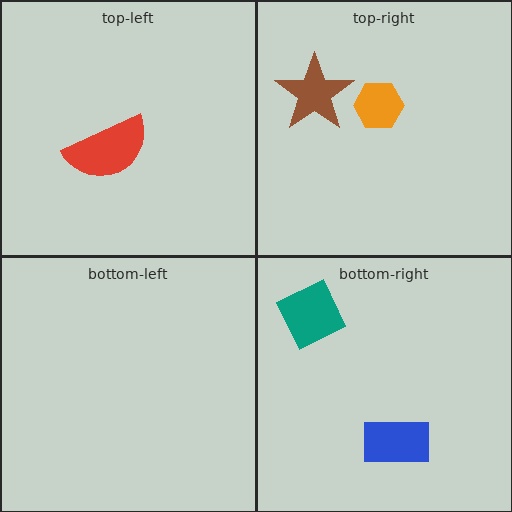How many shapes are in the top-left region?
1.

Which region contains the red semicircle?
The top-left region.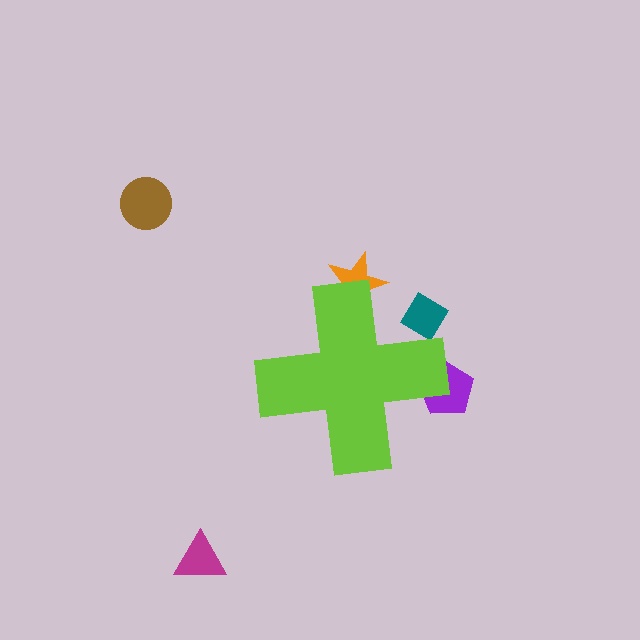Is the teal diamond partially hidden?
Yes, the teal diamond is partially hidden behind the lime cross.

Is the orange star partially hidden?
Yes, the orange star is partially hidden behind the lime cross.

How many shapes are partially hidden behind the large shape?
3 shapes are partially hidden.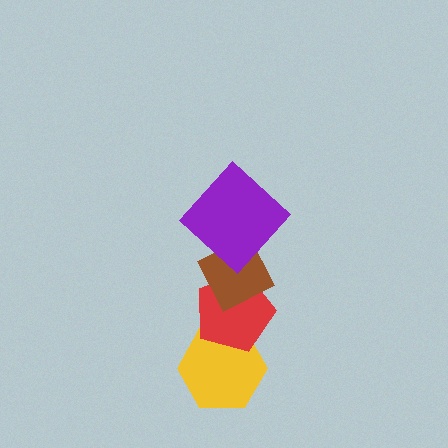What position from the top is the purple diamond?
The purple diamond is 1st from the top.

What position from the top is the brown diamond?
The brown diamond is 2nd from the top.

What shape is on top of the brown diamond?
The purple diamond is on top of the brown diamond.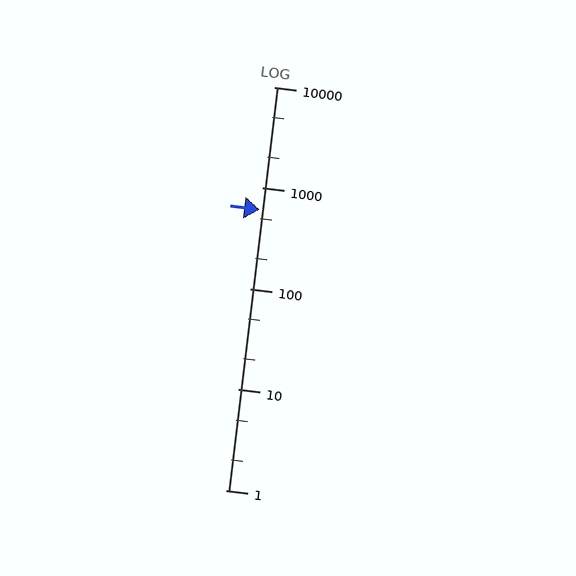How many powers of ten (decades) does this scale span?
The scale spans 4 decades, from 1 to 10000.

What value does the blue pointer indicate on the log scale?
The pointer indicates approximately 610.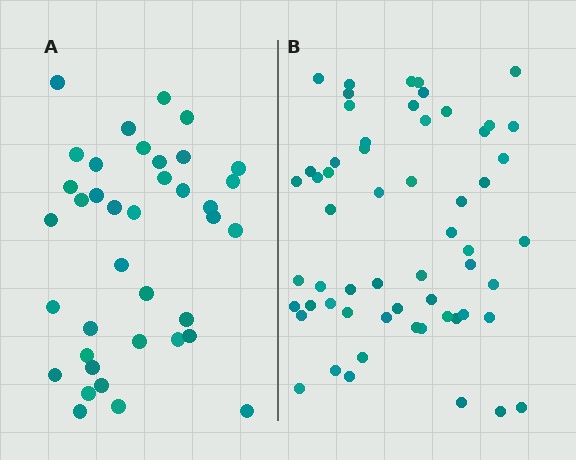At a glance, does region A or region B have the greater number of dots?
Region B (the right region) has more dots.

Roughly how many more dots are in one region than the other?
Region B has approximately 20 more dots than region A.